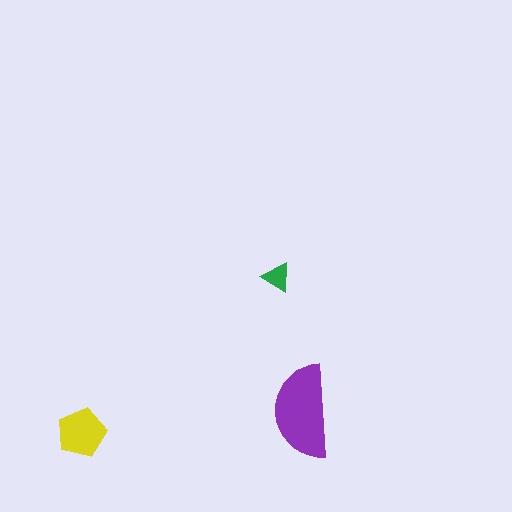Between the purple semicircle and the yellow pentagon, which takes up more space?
The purple semicircle.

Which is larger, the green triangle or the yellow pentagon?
The yellow pentagon.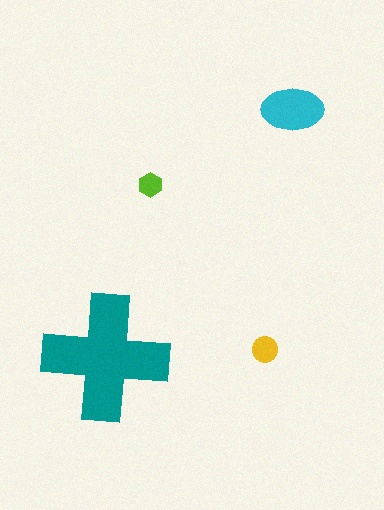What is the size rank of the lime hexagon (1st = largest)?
4th.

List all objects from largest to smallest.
The teal cross, the cyan ellipse, the yellow circle, the lime hexagon.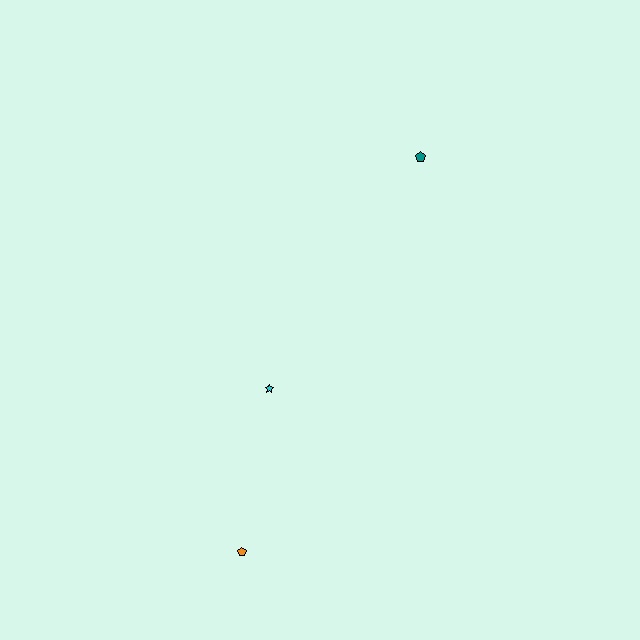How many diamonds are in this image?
There are no diamonds.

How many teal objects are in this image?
There is 1 teal object.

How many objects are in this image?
There are 3 objects.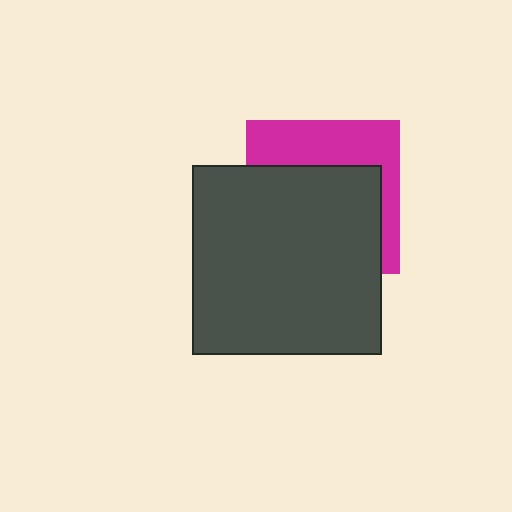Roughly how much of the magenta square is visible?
A small part of it is visible (roughly 38%).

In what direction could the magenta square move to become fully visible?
The magenta square could move up. That would shift it out from behind the dark gray square entirely.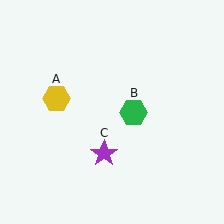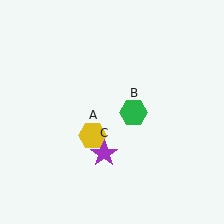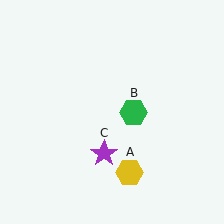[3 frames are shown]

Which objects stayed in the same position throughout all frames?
Green hexagon (object B) and purple star (object C) remained stationary.